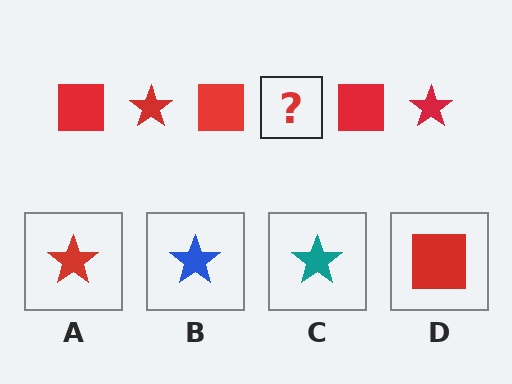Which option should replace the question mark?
Option A.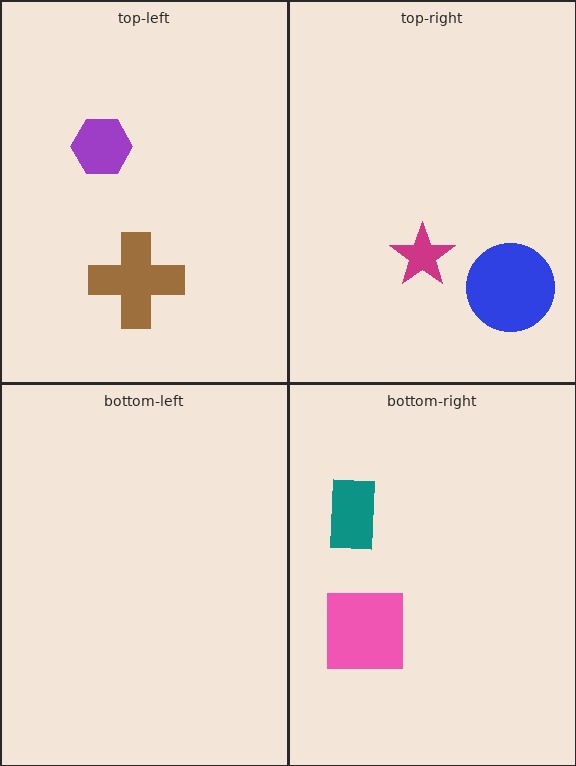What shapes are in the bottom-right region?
The teal rectangle, the pink square.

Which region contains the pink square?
The bottom-right region.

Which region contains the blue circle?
The top-right region.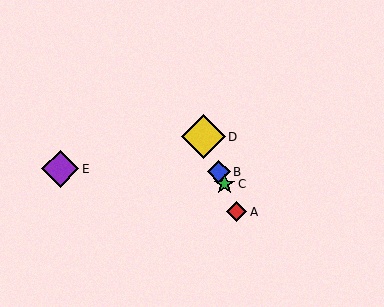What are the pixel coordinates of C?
Object C is at (225, 184).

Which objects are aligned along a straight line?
Objects A, B, C, D are aligned along a straight line.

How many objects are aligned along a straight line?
4 objects (A, B, C, D) are aligned along a straight line.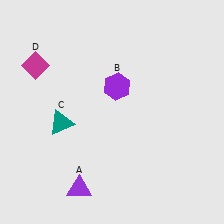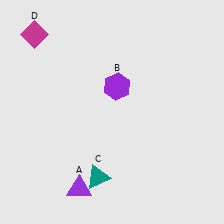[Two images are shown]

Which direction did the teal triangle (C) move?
The teal triangle (C) moved down.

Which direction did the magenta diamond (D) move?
The magenta diamond (D) moved up.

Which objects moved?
The objects that moved are: the teal triangle (C), the magenta diamond (D).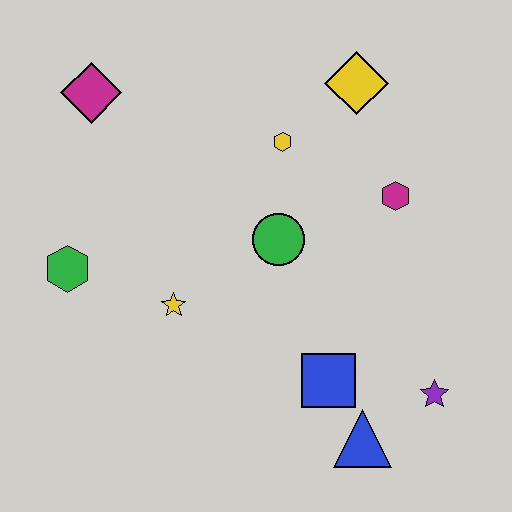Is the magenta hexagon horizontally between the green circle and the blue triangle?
No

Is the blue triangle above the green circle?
No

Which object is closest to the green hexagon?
The yellow star is closest to the green hexagon.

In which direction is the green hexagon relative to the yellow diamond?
The green hexagon is to the left of the yellow diamond.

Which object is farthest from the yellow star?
The yellow diamond is farthest from the yellow star.